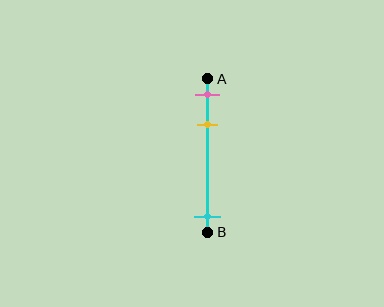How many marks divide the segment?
There are 3 marks dividing the segment.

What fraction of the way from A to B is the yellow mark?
The yellow mark is approximately 30% (0.3) of the way from A to B.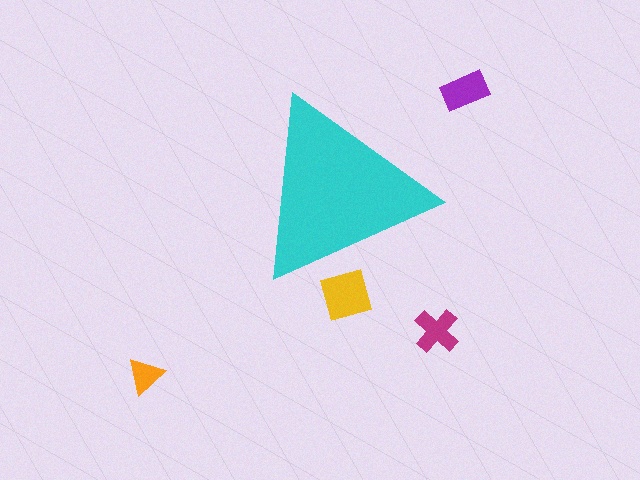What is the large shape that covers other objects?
A cyan triangle.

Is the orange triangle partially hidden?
No, the orange triangle is fully visible.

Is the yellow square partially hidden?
Yes, the yellow square is partially hidden behind the cyan triangle.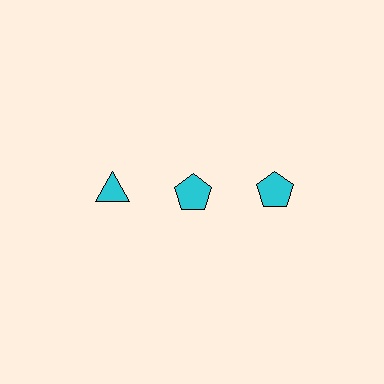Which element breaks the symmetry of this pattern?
The cyan triangle in the top row, leftmost column breaks the symmetry. All other shapes are cyan pentagons.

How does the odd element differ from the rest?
It has a different shape: triangle instead of pentagon.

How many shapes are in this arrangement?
There are 3 shapes arranged in a grid pattern.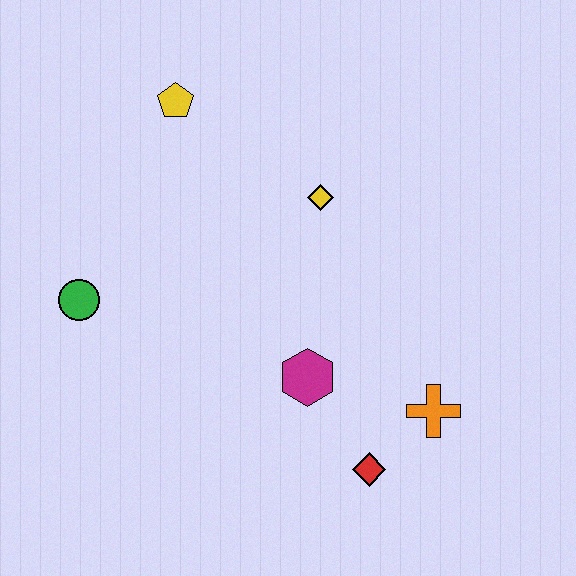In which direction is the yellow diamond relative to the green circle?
The yellow diamond is to the right of the green circle.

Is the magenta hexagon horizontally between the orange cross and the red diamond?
No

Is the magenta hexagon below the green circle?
Yes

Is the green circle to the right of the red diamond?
No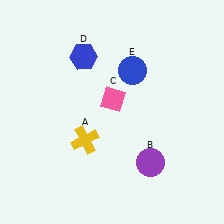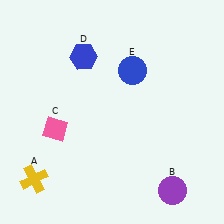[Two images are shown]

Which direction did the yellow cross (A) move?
The yellow cross (A) moved left.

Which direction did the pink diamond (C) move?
The pink diamond (C) moved left.